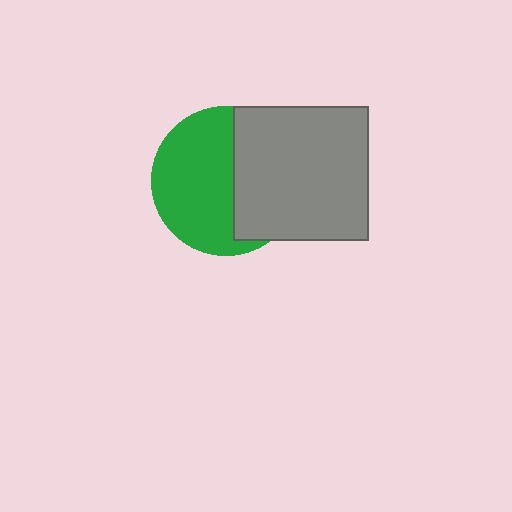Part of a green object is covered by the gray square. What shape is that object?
It is a circle.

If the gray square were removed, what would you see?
You would see the complete green circle.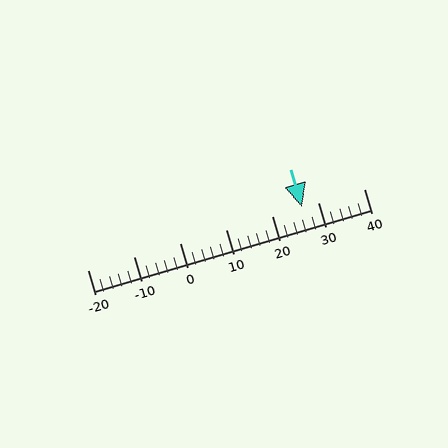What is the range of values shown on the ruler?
The ruler shows values from -20 to 40.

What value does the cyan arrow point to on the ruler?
The cyan arrow points to approximately 26.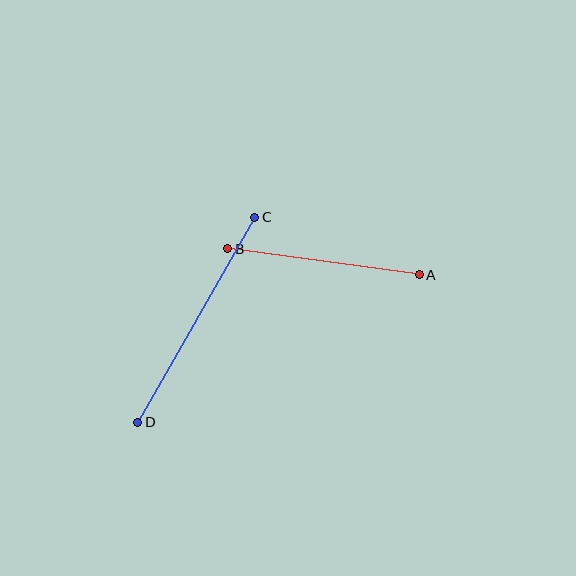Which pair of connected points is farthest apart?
Points C and D are farthest apart.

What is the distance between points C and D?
The distance is approximately 236 pixels.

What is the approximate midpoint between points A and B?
The midpoint is at approximately (324, 262) pixels.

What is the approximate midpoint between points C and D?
The midpoint is at approximately (196, 320) pixels.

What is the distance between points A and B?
The distance is approximately 193 pixels.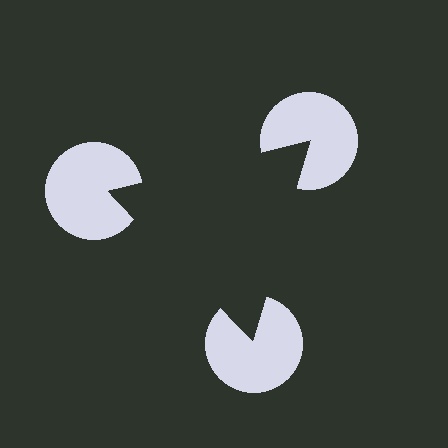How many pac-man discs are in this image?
There are 3 — one at each vertex of the illusory triangle.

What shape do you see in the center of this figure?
An illusory triangle — its edges are inferred from the aligned wedge cuts in the pac-man discs, not physically drawn.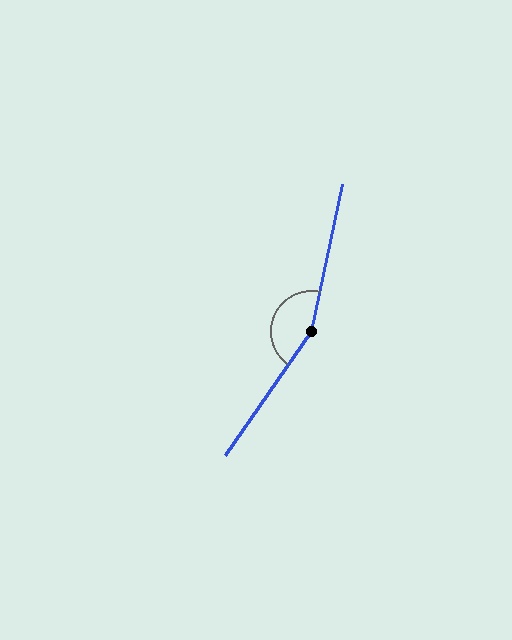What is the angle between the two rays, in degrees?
Approximately 157 degrees.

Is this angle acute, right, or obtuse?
It is obtuse.